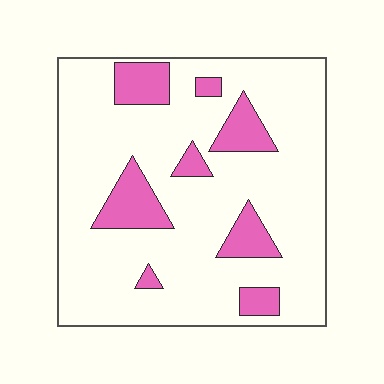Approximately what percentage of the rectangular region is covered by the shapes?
Approximately 20%.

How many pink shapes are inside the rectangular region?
8.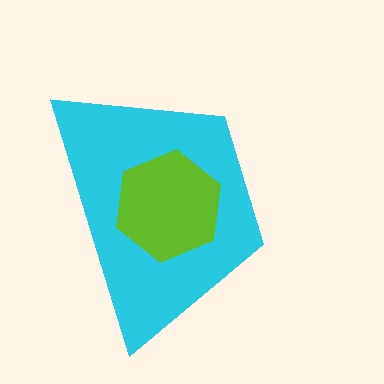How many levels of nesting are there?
2.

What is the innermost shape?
The lime hexagon.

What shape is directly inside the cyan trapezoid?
The lime hexagon.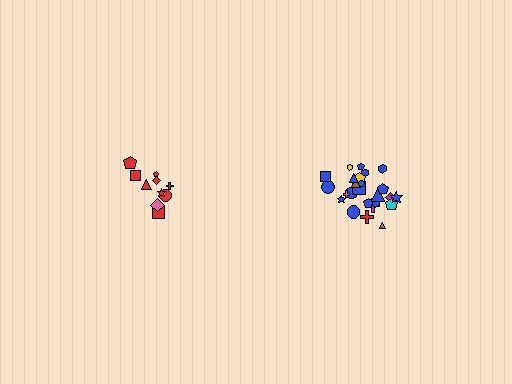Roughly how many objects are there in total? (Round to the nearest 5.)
Roughly 35 objects in total.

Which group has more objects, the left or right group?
The right group.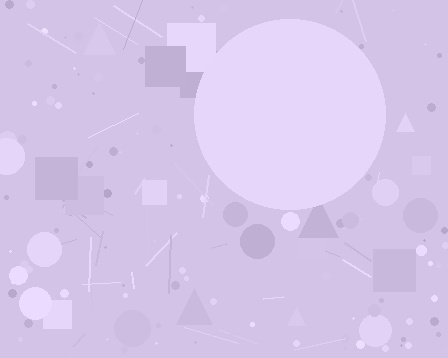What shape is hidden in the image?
A circle is hidden in the image.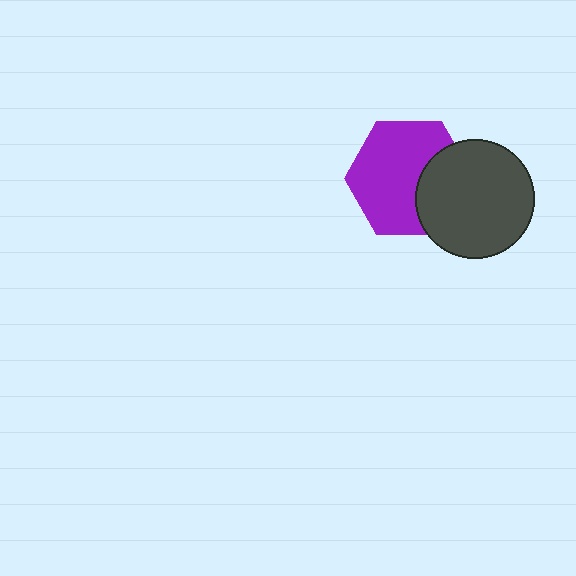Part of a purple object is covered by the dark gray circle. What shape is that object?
It is a hexagon.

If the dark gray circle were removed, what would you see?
You would see the complete purple hexagon.